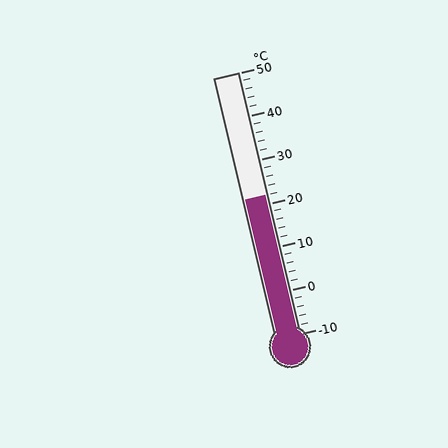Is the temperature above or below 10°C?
The temperature is above 10°C.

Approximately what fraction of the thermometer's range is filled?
The thermometer is filled to approximately 55% of its range.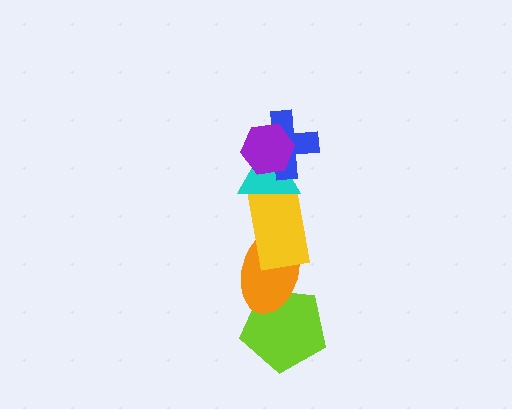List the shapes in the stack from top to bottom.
From top to bottom: the purple hexagon, the blue cross, the cyan triangle, the yellow rectangle, the orange ellipse, the lime pentagon.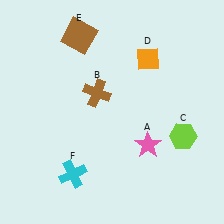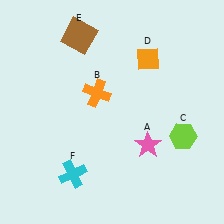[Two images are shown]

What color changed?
The cross (B) changed from brown in Image 1 to orange in Image 2.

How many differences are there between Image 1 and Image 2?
There is 1 difference between the two images.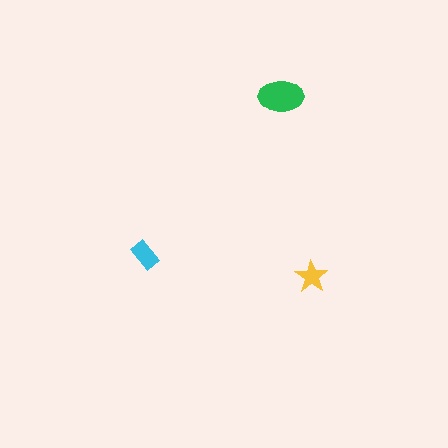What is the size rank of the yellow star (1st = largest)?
3rd.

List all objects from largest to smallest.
The green ellipse, the cyan rectangle, the yellow star.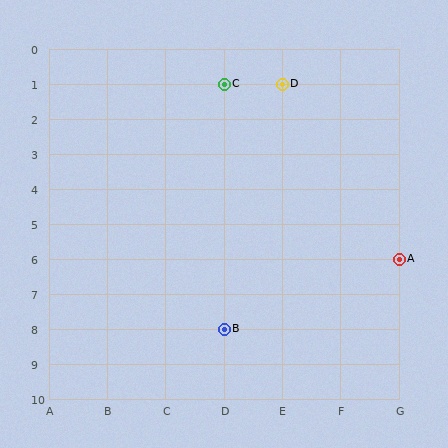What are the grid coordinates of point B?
Point B is at grid coordinates (D, 8).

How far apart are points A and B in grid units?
Points A and B are 3 columns and 2 rows apart (about 3.6 grid units diagonally).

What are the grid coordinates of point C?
Point C is at grid coordinates (D, 1).